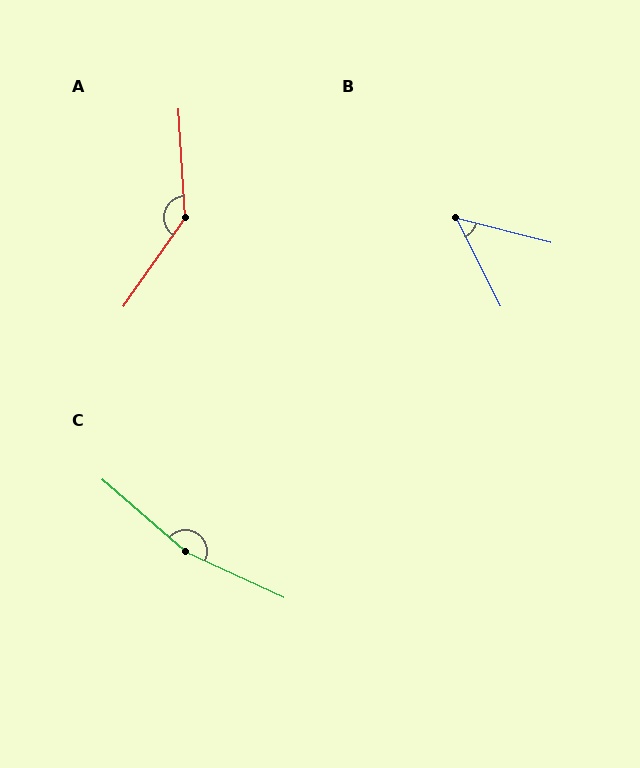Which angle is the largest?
C, at approximately 164 degrees.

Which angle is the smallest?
B, at approximately 49 degrees.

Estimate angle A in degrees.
Approximately 142 degrees.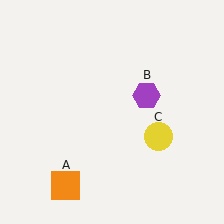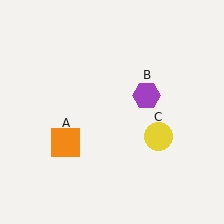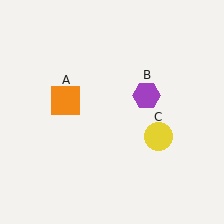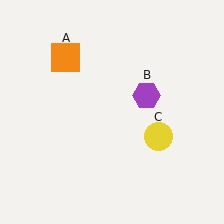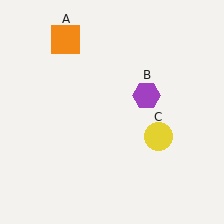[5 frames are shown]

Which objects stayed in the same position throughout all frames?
Purple hexagon (object B) and yellow circle (object C) remained stationary.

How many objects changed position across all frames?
1 object changed position: orange square (object A).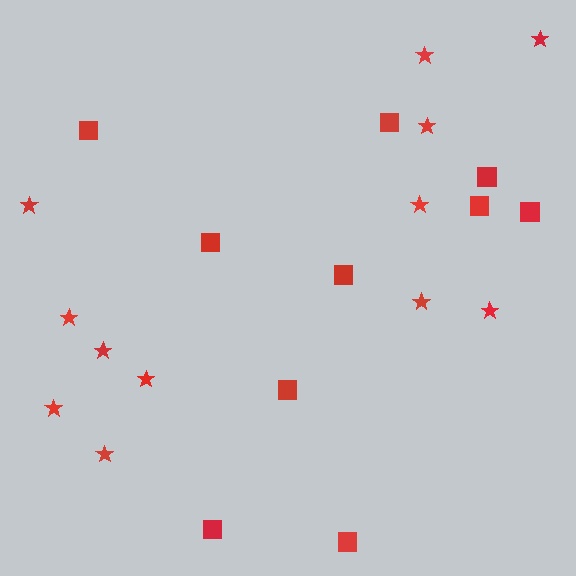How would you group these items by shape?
There are 2 groups: one group of stars (12) and one group of squares (10).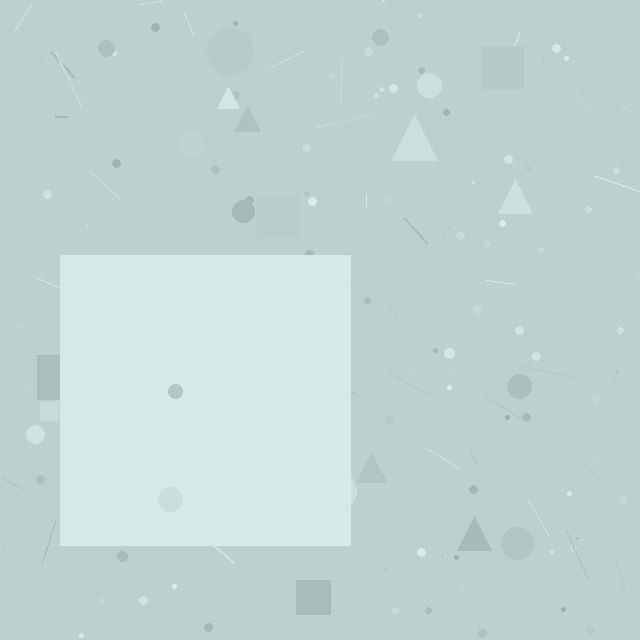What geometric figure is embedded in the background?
A square is embedded in the background.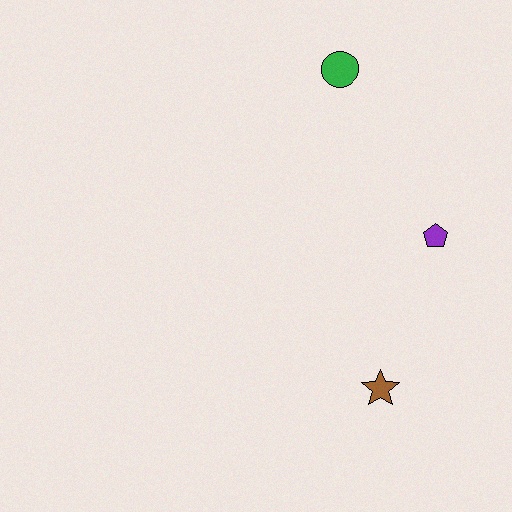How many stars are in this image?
There is 1 star.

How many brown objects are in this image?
There is 1 brown object.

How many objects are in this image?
There are 3 objects.